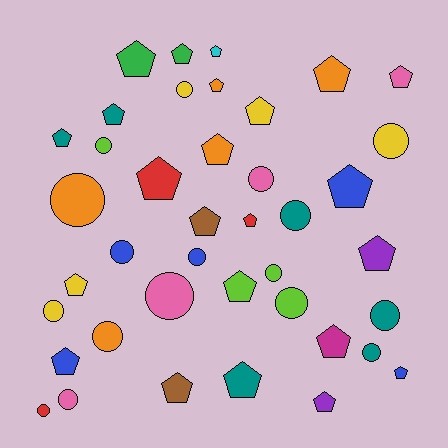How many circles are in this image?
There are 17 circles.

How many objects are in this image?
There are 40 objects.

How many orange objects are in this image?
There are 5 orange objects.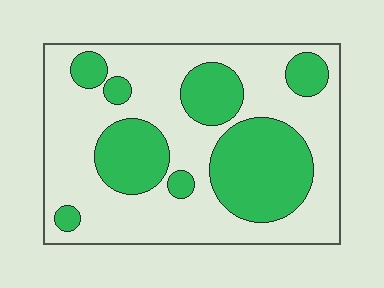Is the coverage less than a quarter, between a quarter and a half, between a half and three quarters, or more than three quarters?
Between a quarter and a half.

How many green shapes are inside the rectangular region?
8.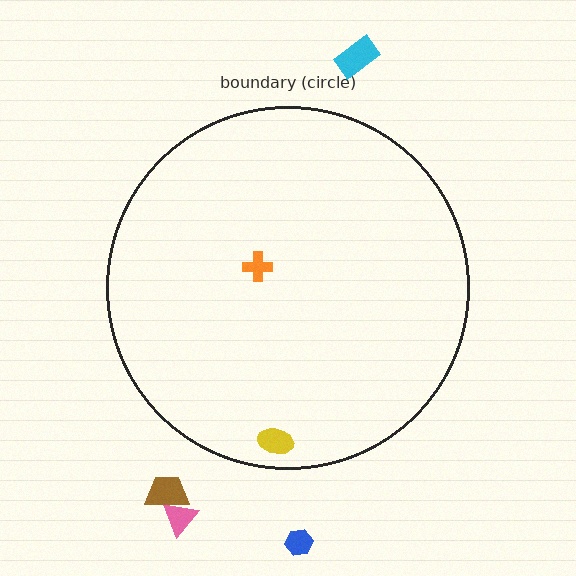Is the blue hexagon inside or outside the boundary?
Outside.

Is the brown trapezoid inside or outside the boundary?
Outside.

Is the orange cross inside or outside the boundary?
Inside.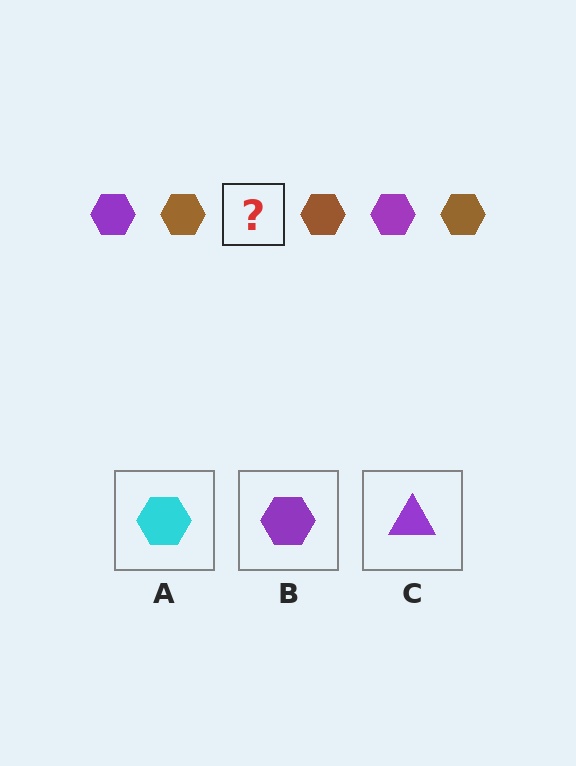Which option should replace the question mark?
Option B.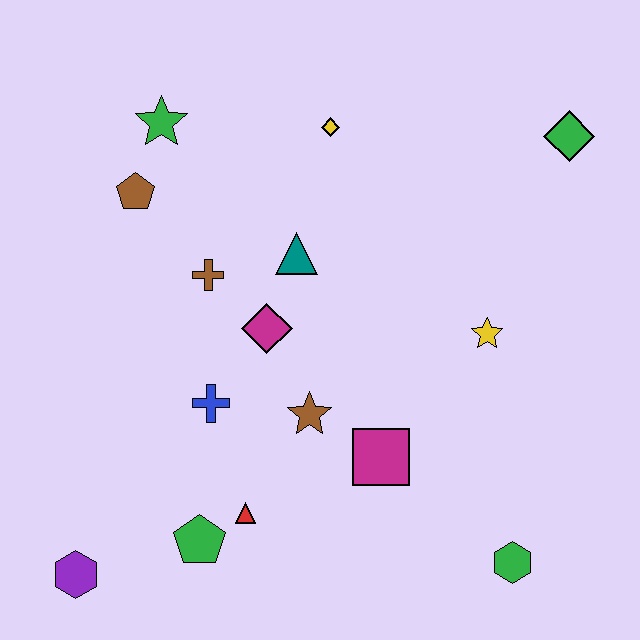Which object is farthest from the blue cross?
The green diamond is farthest from the blue cross.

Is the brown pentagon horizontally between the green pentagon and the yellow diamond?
No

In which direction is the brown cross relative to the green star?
The brown cross is below the green star.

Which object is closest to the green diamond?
The yellow star is closest to the green diamond.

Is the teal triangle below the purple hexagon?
No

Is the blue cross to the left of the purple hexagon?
No